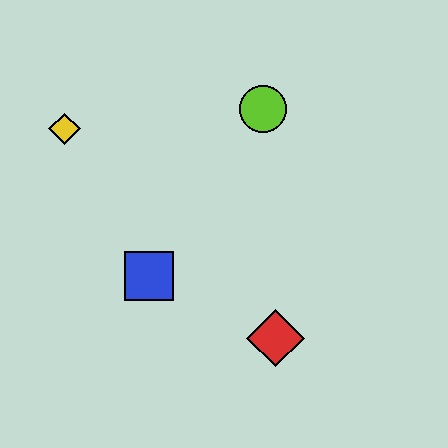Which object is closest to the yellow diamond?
The blue square is closest to the yellow diamond.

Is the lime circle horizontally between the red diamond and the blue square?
Yes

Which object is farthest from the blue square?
The lime circle is farthest from the blue square.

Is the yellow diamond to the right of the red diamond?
No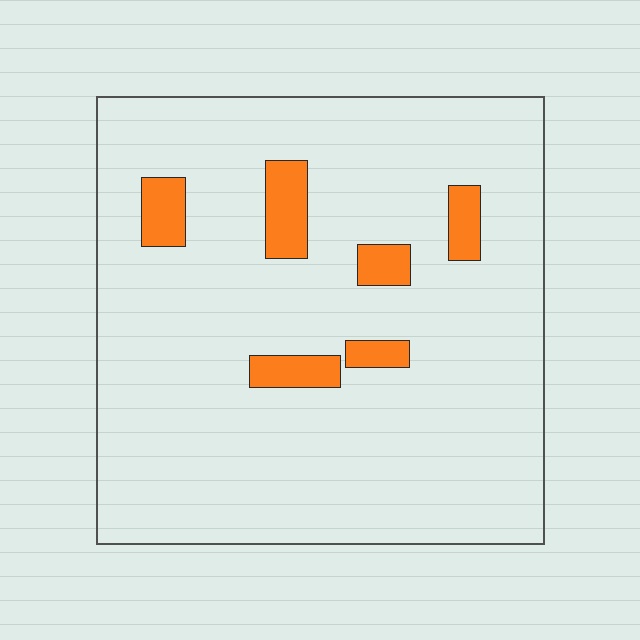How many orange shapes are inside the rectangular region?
6.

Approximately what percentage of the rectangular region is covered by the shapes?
Approximately 10%.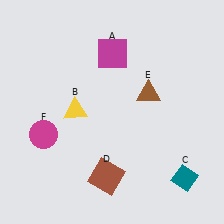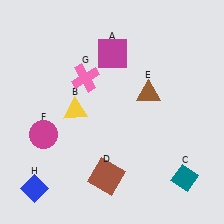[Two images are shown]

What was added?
A pink cross (G), a blue diamond (H) were added in Image 2.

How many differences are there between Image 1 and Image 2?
There are 2 differences between the two images.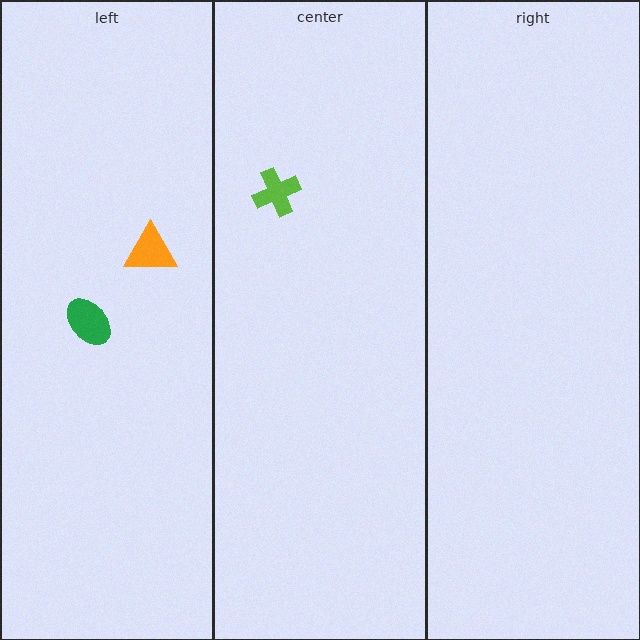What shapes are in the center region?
The lime cross.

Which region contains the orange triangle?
The left region.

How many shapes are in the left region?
2.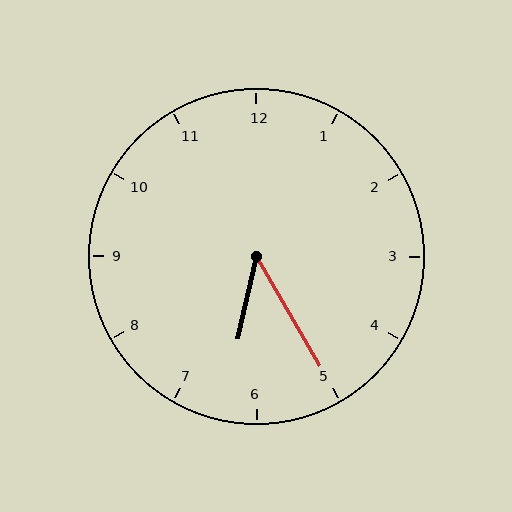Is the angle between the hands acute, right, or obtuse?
It is acute.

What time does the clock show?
6:25.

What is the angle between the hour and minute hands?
Approximately 42 degrees.